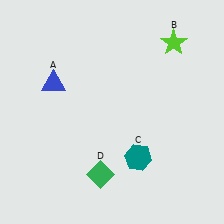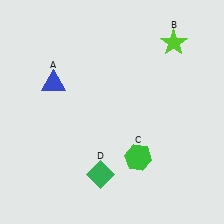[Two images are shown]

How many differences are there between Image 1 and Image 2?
There is 1 difference between the two images.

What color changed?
The hexagon (C) changed from teal in Image 1 to green in Image 2.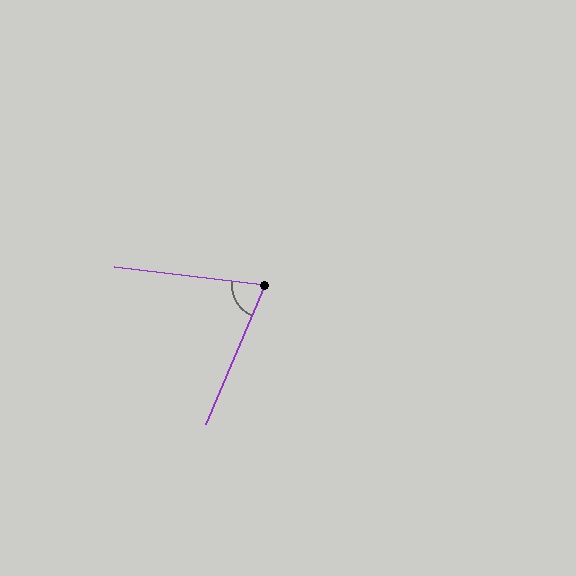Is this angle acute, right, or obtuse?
It is acute.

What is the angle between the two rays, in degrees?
Approximately 74 degrees.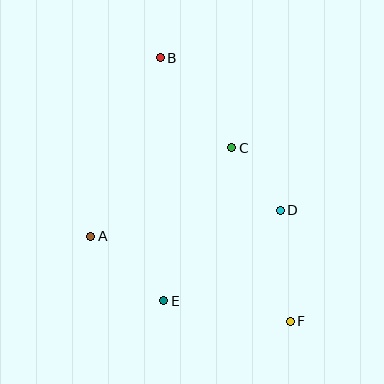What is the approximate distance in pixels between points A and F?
The distance between A and F is approximately 217 pixels.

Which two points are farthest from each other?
Points B and F are farthest from each other.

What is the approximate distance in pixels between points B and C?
The distance between B and C is approximately 115 pixels.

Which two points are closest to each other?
Points C and D are closest to each other.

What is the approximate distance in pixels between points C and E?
The distance between C and E is approximately 168 pixels.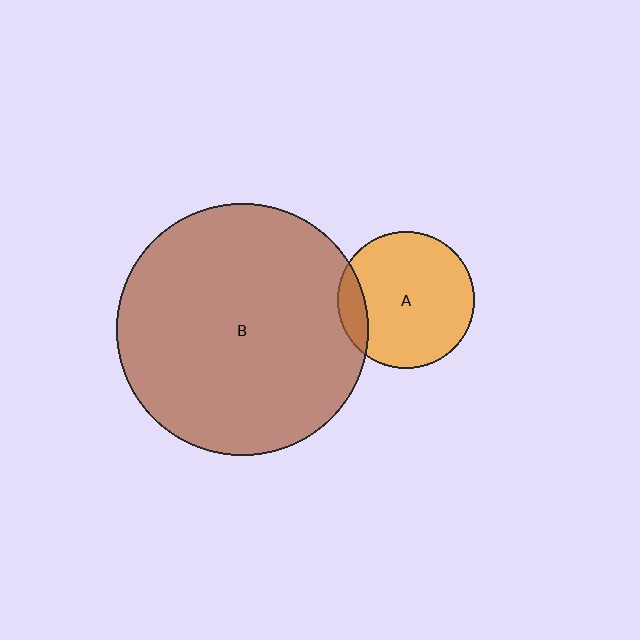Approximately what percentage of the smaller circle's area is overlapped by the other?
Approximately 15%.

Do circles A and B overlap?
Yes.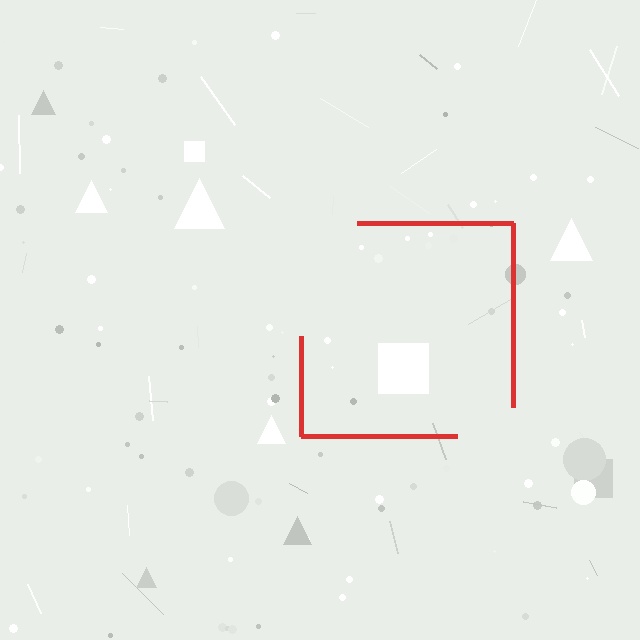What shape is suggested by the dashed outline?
The dashed outline suggests a square.